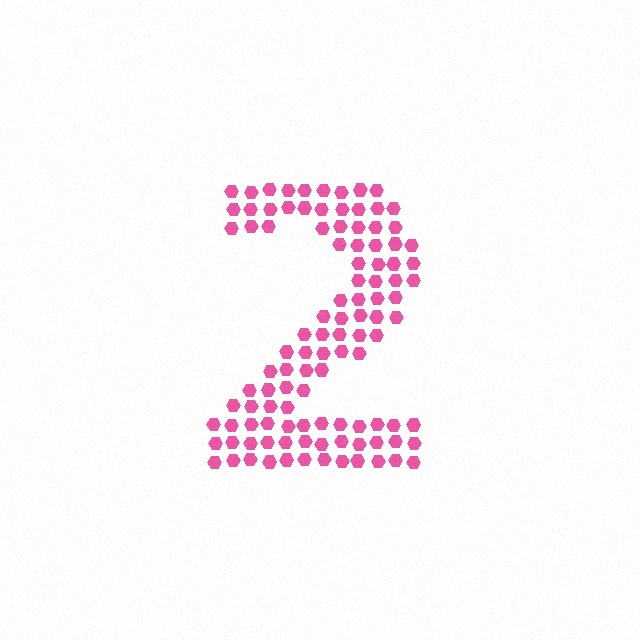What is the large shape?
The large shape is the digit 2.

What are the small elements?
The small elements are hexagons.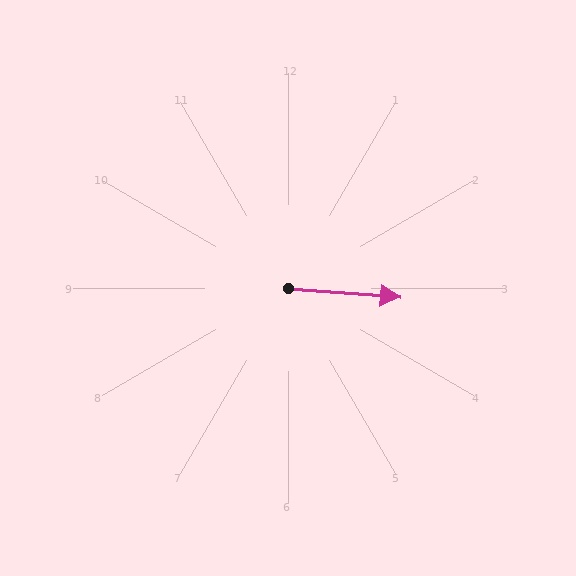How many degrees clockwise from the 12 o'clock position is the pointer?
Approximately 95 degrees.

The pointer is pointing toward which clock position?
Roughly 3 o'clock.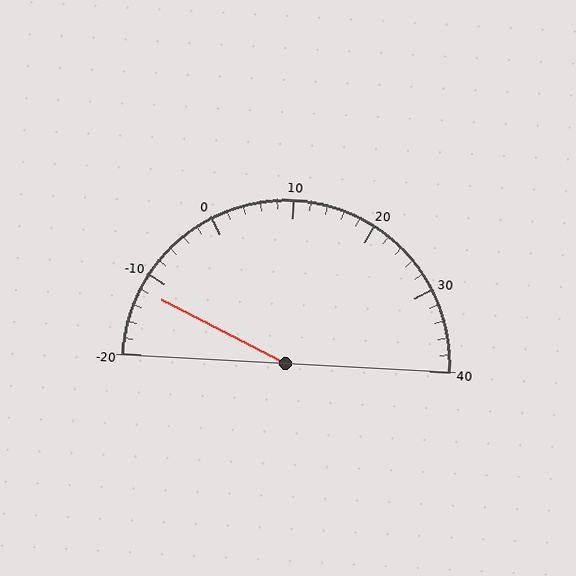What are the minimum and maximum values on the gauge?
The gauge ranges from -20 to 40.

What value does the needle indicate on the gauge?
The needle indicates approximately -12.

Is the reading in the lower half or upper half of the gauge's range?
The reading is in the lower half of the range (-20 to 40).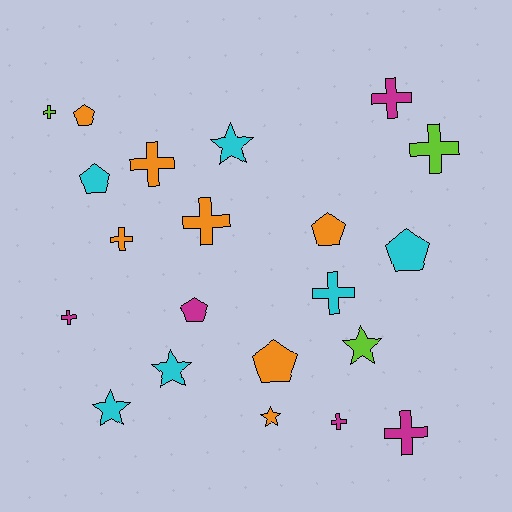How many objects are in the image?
There are 21 objects.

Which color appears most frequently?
Orange, with 7 objects.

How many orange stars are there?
There is 1 orange star.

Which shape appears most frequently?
Cross, with 10 objects.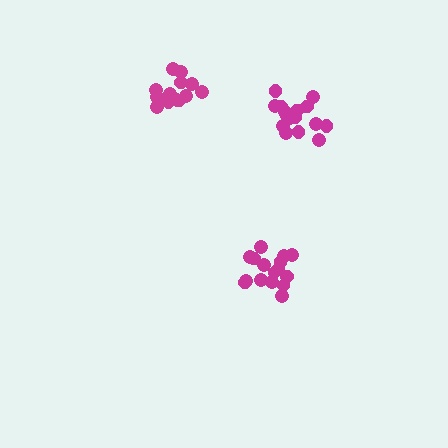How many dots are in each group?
Group 1: 16 dots, Group 2: 17 dots, Group 3: 13 dots (46 total).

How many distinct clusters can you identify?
There are 3 distinct clusters.